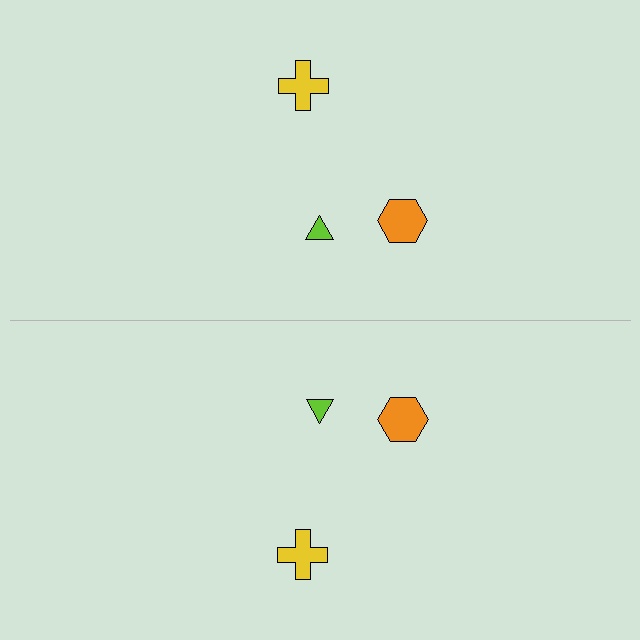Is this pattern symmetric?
Yes, this pattern has bilateral (reflection) symmetry.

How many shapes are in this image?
There are 6 shapes in this image.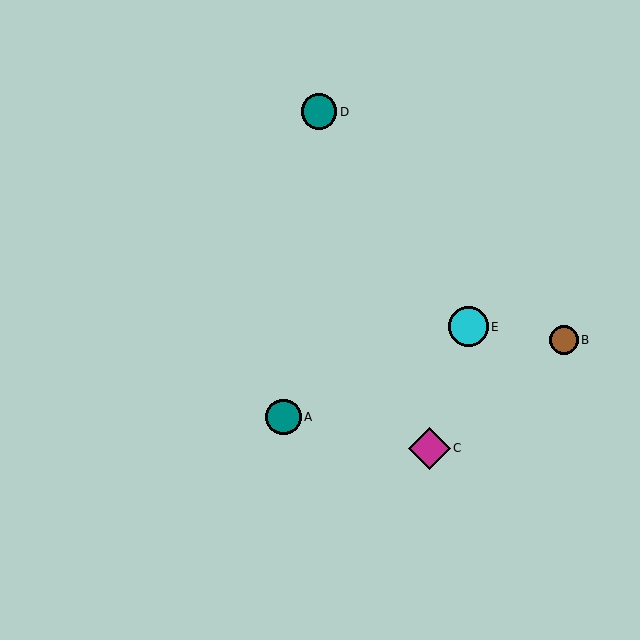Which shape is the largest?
The magenta diamond (labeled C) is the largest.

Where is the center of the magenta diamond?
The center of the magenta diamond is at (429, 448).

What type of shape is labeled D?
Shape D is a teal circle.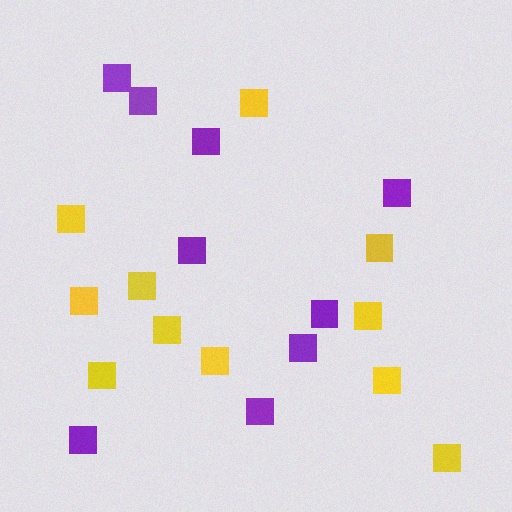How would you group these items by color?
There are 2 groups: one group of purple squares (9) and one group of yellow squares (11).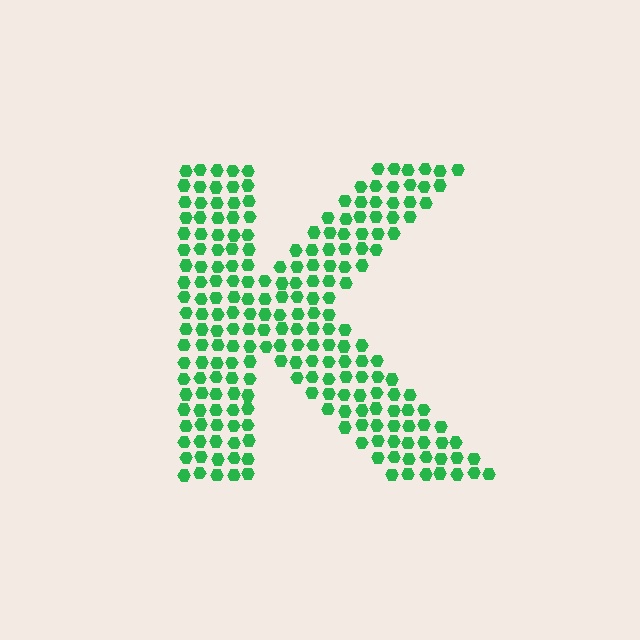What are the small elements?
The small elements are hexagons.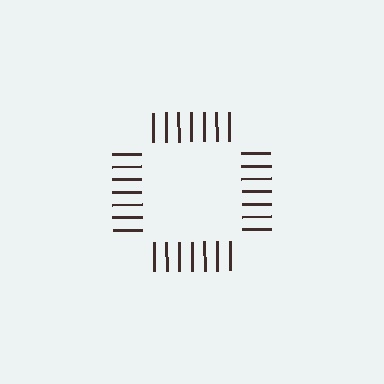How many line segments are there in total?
28 — 7 along each of the 4 edges.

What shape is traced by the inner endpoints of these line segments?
An illusory square — the line segments terminate on its edges but no continuous stroke is drawn.